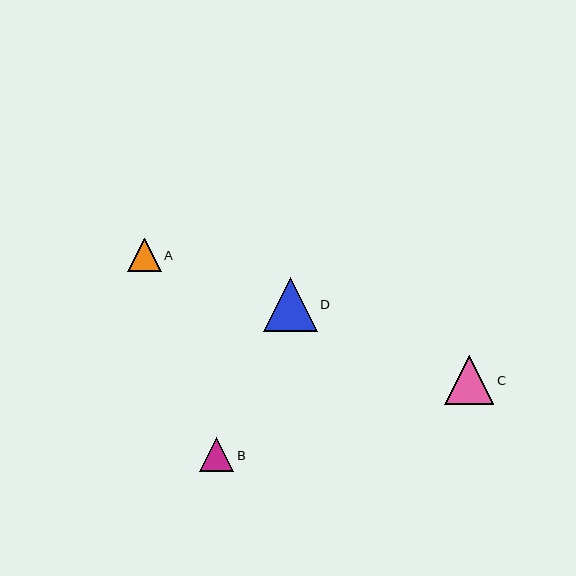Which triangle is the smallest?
Triangle A is the smallest with a size of approximately 34 pixels.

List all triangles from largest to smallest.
From largest to smallest: D, C, B, A.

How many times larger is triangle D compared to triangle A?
Triangle D is approximately 1.6 times the size of triangle A.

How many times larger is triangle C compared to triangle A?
Triangle C is approximately 1.4 times the size of triangle A.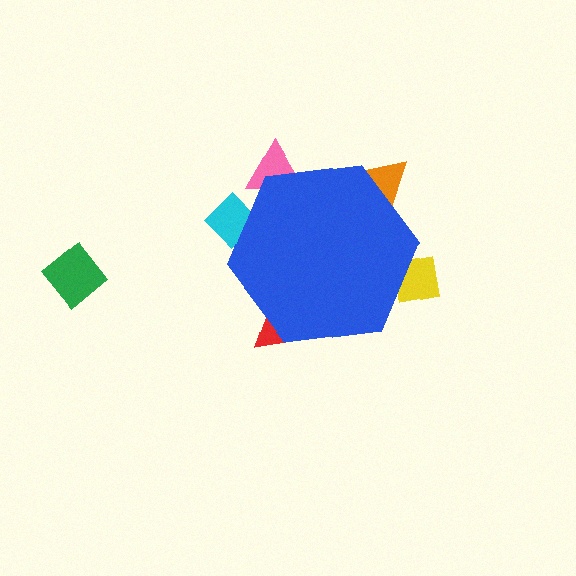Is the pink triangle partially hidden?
Yes, the pink triangle is partially hidden behind the blue hexagon.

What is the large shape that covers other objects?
A blue hexagon.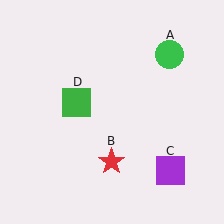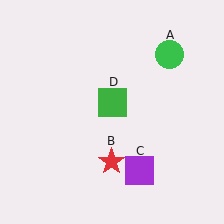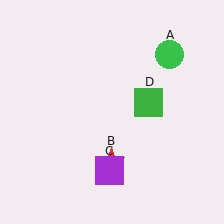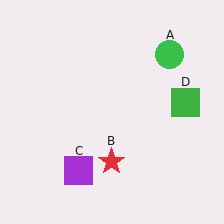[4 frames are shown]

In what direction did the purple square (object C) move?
The purple square (object C) moved left.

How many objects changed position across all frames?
2 objects changed position: purple square (object C), green square (object D).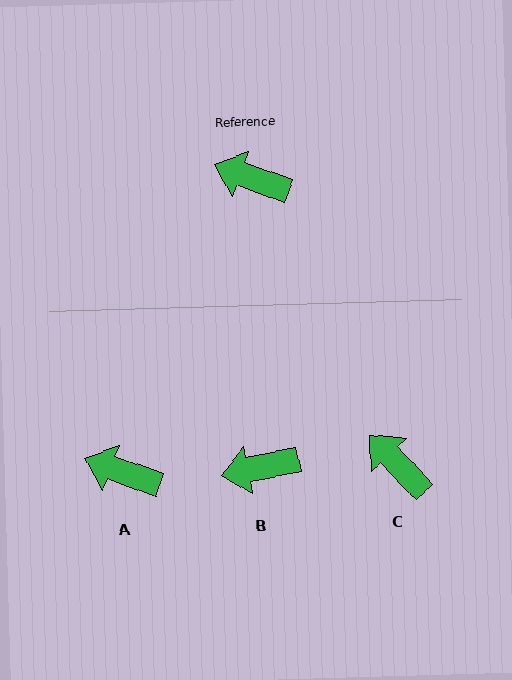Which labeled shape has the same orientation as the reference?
A.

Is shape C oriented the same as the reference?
No, it is off by about 27 degrees.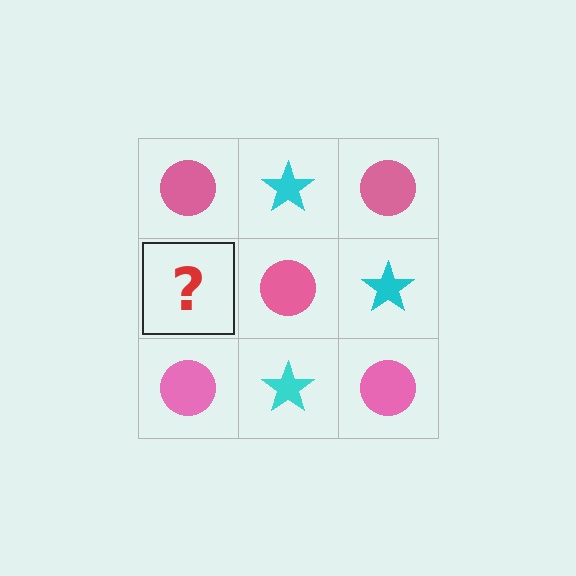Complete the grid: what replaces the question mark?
The question mark should be replaced with a cyan star.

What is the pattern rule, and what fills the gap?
The rule is that it alternates pink circle and cyan star in a checkerboard pattern. The gap should be filled with a cyan star.